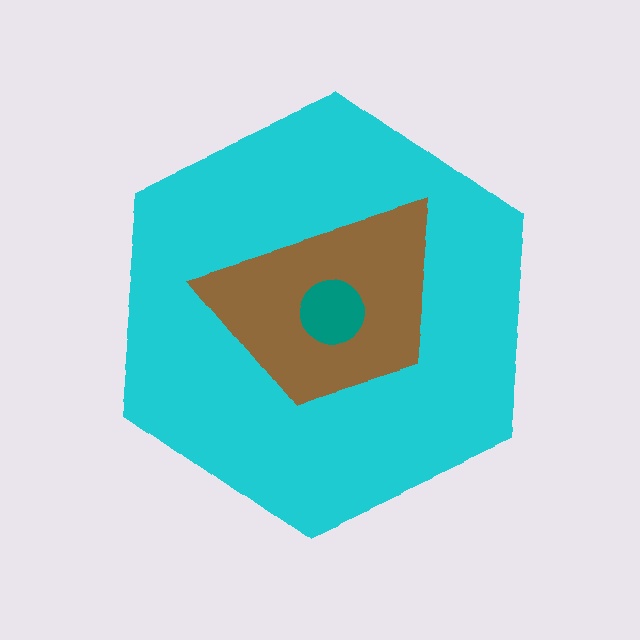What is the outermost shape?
The cyan hexagon.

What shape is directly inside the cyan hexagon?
The brown trapezoid.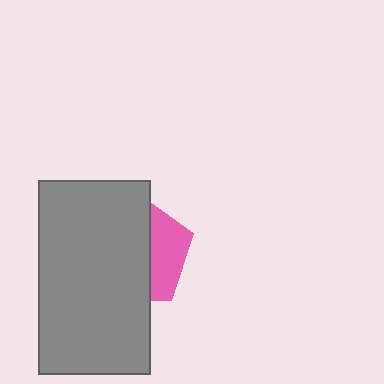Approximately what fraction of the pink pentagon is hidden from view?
Roughly 68% of the pink pentagon is hidden behind the gray rectangle.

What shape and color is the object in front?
The object in front is a gray rectangle.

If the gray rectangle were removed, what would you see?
You would see the complete pink pentagon.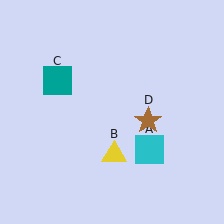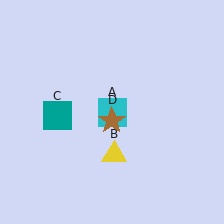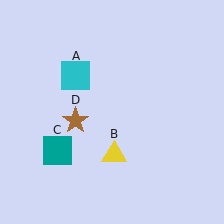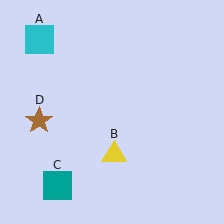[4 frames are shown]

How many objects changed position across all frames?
3 objects changed position: cyan square (object A), teal square (object C), brown star (object D).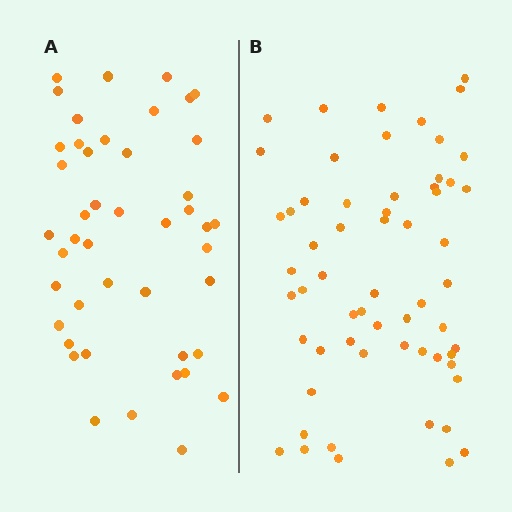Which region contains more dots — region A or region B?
Region B (the right region) has more dots.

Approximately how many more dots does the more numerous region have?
Region B has approximately 15 more dots than region A.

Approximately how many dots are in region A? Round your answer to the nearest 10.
About 40 dots. (The exact count is 45, which rounds to 40.)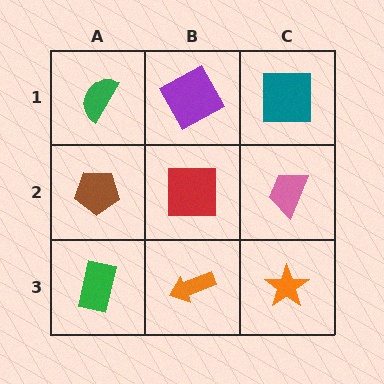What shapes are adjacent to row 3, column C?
A pink trapezoid (row 2, column C), an orange arrow (row 3, column B).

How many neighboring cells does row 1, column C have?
2.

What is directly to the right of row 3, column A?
An orange arrow.